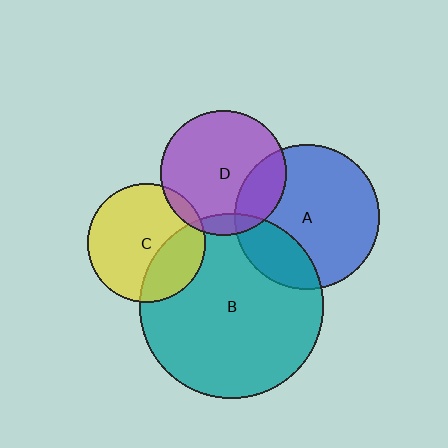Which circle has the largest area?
Circle B (teal).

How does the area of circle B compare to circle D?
Approximately 2.1 times.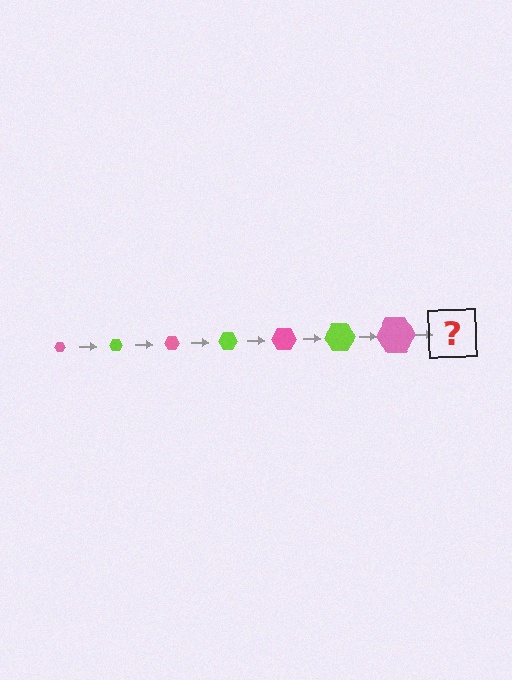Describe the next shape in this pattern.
It should be a lime hexagon, larger than the previous one.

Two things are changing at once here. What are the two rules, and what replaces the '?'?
The two rules are that the hexagon grows larger each step and the color cycles through pink and lime. The '?' should be a lime hexagon, larger than the previous one.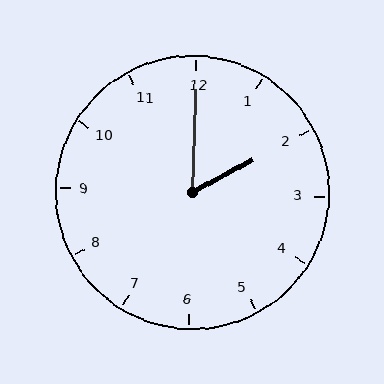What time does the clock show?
2:00.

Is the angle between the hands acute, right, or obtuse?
It is acute.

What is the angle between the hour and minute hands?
Approximately 60 degrees.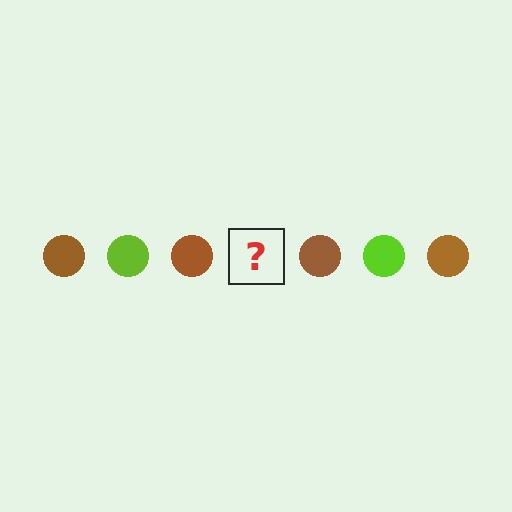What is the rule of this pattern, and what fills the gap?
The rule is that the pattern cycles through brown, lime circles. The gap should be filled with a lime circle.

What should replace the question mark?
The question mark should be replaced with a lime circle.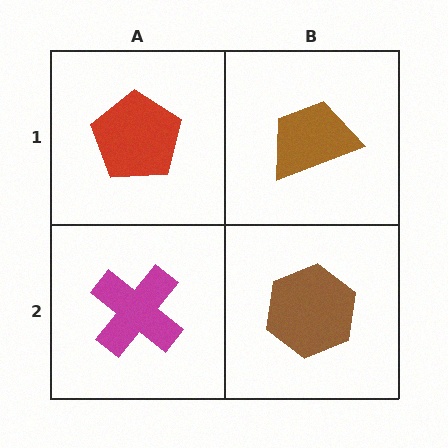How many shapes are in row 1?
2 shapes.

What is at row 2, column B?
A brown hexagon.